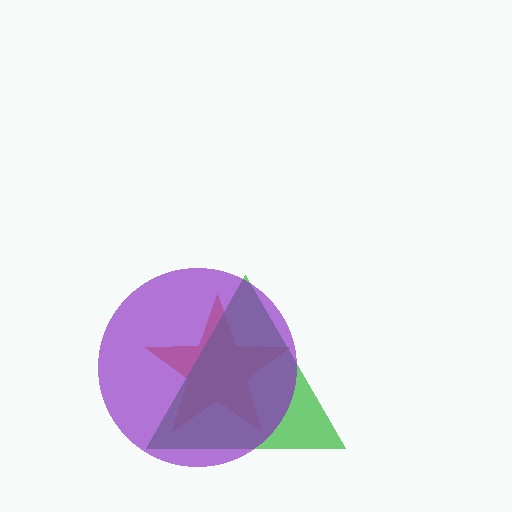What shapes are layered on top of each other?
The layered shapes are: an orange star, a green triangle, a purple circle.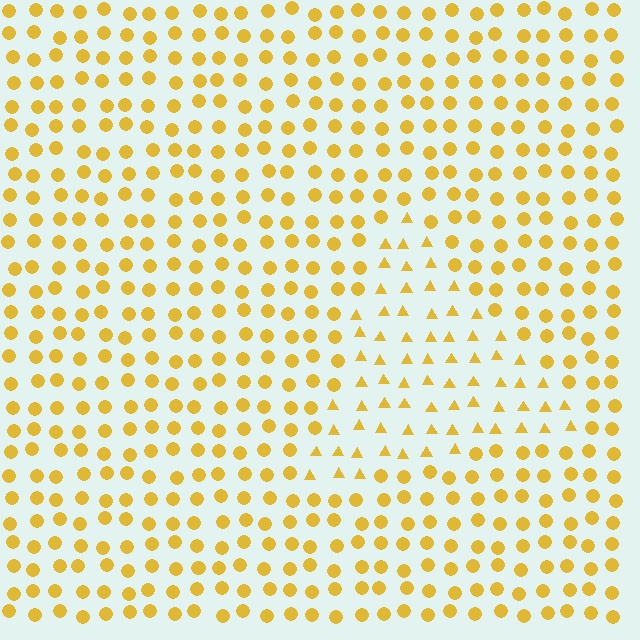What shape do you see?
I see a triangle.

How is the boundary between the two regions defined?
The boundary is defined by a change in element shape: triangles inside vs. circles outside. All elements share the same color and spacing.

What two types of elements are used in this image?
The image uses triangles inside the triangle region and circles outside it.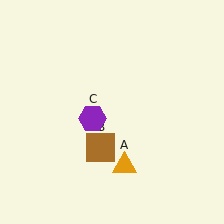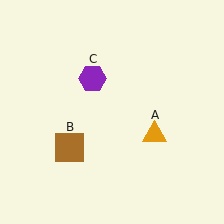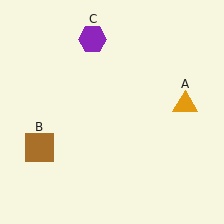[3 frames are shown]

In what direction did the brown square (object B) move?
The brown square (object B) moved left.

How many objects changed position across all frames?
3 objects changed position: orange triangle (object A), brown square (object B), purple hexagon (object C).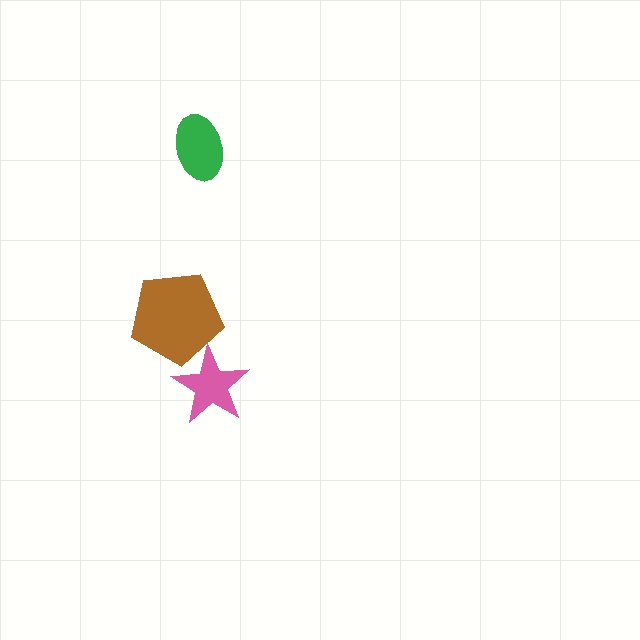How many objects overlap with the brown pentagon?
1 object overlaps with the brown pentagon.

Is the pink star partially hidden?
No, no other shape covers it.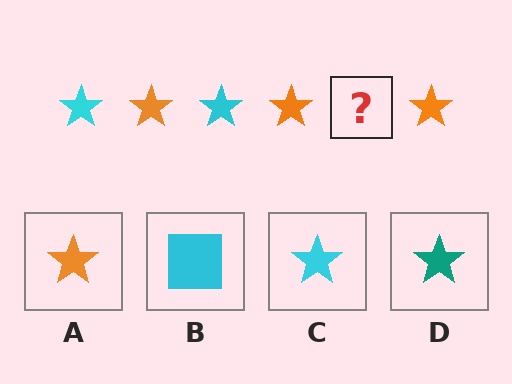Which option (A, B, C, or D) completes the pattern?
C.